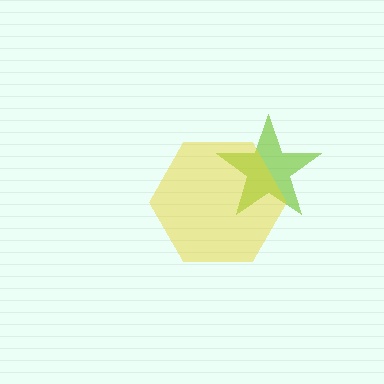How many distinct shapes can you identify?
There are 2 distinct shapes: a lime star, a yellow hexagon.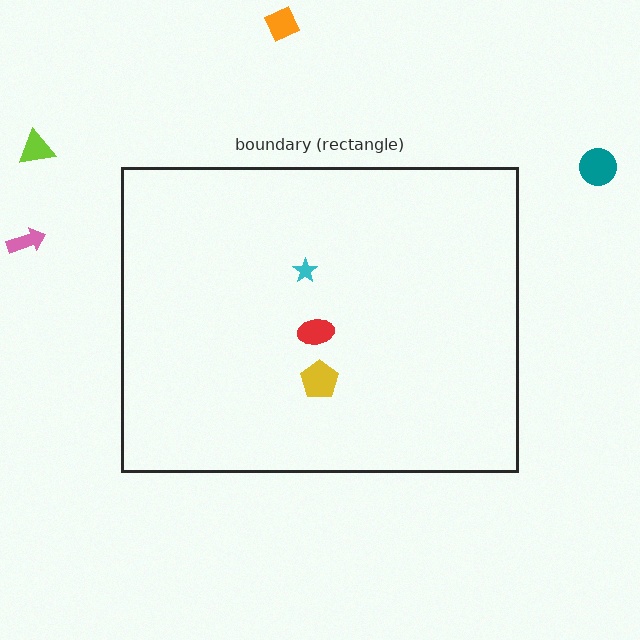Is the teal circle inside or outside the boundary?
Outside.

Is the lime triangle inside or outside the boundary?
Outside.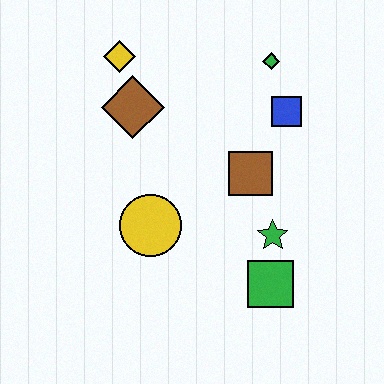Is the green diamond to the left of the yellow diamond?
No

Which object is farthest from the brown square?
The yellow diamond is farthest from the brown square.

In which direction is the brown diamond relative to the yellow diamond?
The brown diamond is below the yellow diamond.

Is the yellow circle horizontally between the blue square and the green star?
No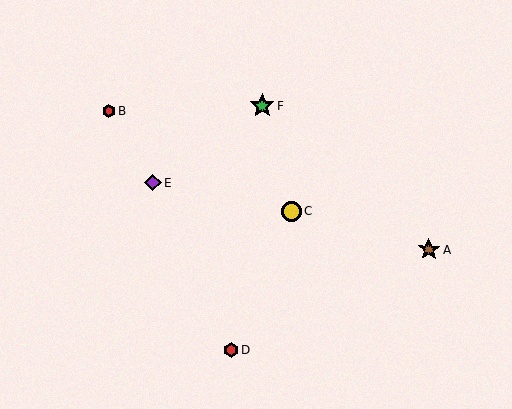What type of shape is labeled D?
Shape D is a red hexagon.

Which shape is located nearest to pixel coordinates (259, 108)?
The green star (labeled F) at (262, 106) is nearest to that location.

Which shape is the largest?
The green star (labeled F) is the largest.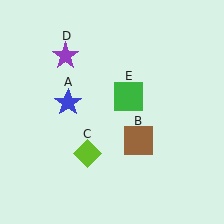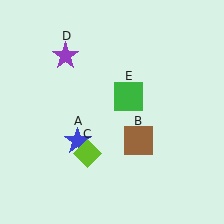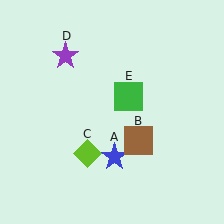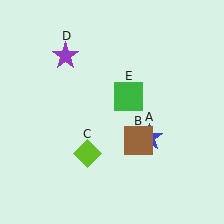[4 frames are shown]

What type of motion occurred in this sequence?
The blue star (object A) rotated counterclockwise around the center of the scene.